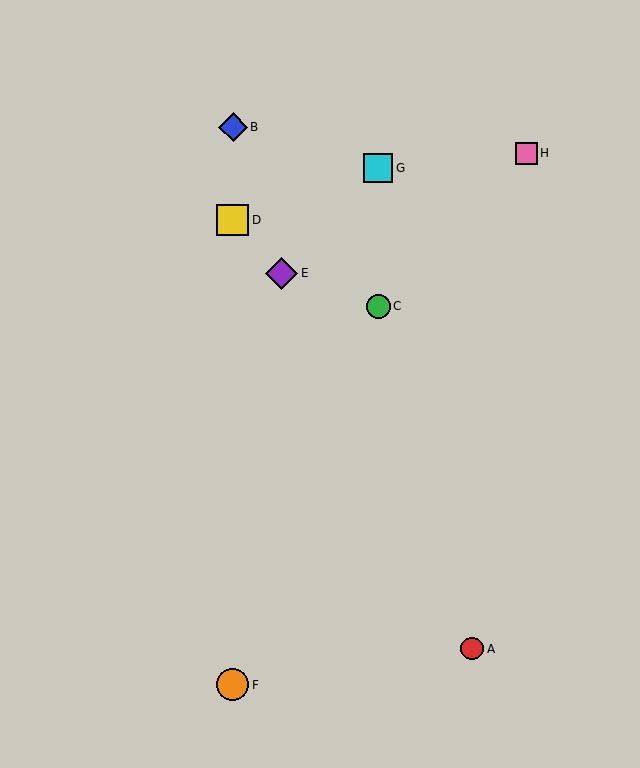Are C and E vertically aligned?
No, C is at x≈378 and E is at x≈282.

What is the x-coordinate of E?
Object E is at x≈282.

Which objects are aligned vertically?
Objects C, G are aligned vertically.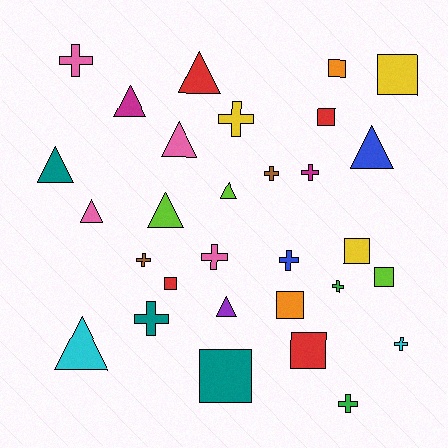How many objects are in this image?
There are 30 objects.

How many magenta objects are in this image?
There are 2 magenta objects.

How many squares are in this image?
There are 9 squares.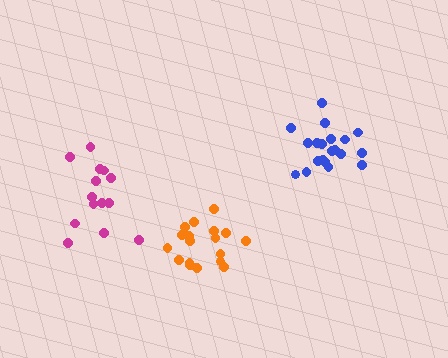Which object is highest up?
The blue cluster is topmost.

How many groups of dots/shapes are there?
There are 3 groups.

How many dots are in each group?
Group 1: 18 dots, Group 2: 14 dots, Group 3: 20 dots (52 total).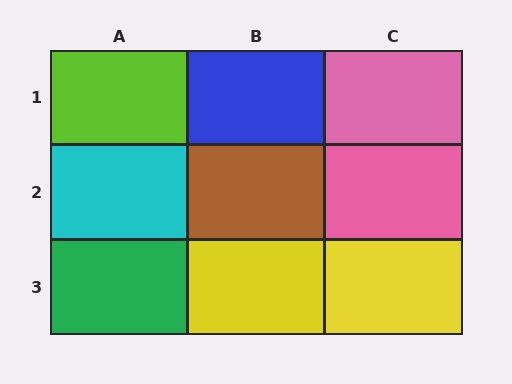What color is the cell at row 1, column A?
Lime.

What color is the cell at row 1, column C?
Pink.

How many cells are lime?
1 cell is lime.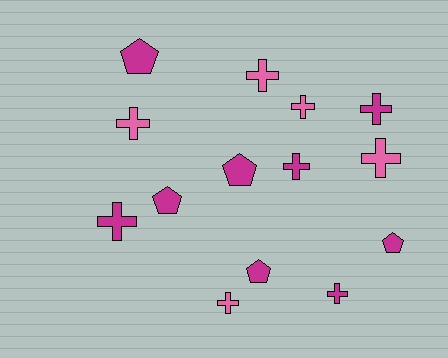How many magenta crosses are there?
There are 4 magenta crosses.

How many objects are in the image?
There are 14 objects.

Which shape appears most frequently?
Cross, with 9 objects.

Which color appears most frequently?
Magenta, with 9 objects.